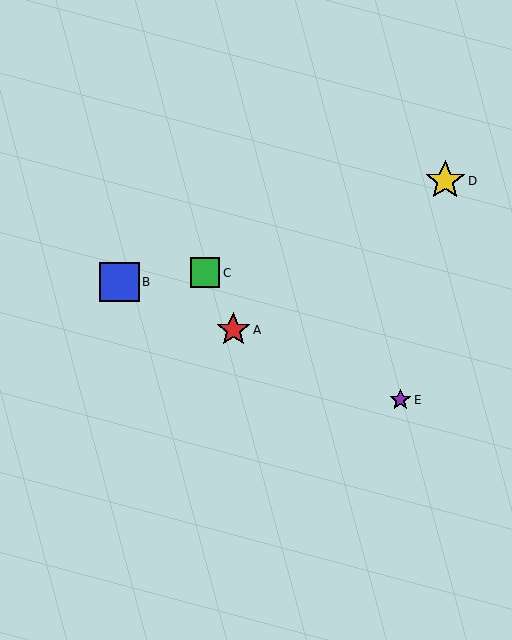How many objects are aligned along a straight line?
3 objects (A, B, E) are aligned along a straight line.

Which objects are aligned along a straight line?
Objects A, B, E are aligned along a straight line.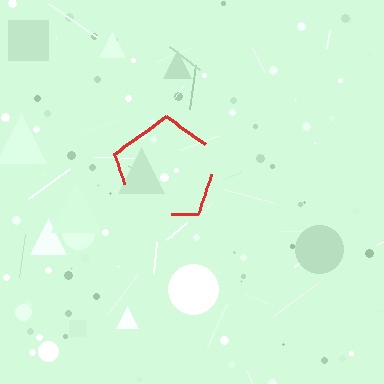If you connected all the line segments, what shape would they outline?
They would outline a pentagon.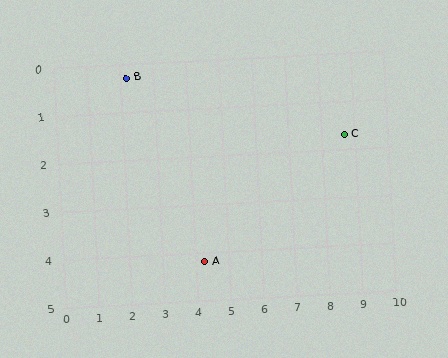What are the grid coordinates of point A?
Point A is at approximately (4.3, 4.2).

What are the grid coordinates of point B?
Point B is at approximately (2.2, 0.3).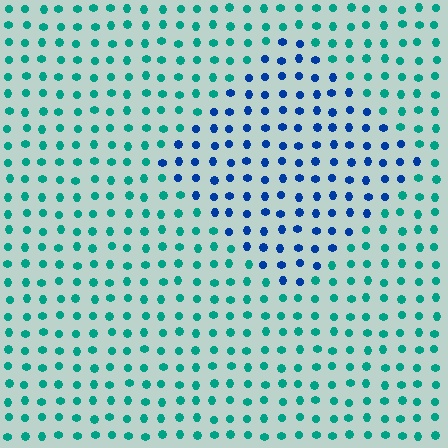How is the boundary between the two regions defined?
The boundary is defined purely by a slight shift in hue (about 49 degrees). Spacing, size, and orientation are identical on both sides.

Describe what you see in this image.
The image is filled with small teal elements in a uniform arrangement. A diamond-shaped region is visible where the elements are tinted to a slightly different hue, forming a subtle color boundary.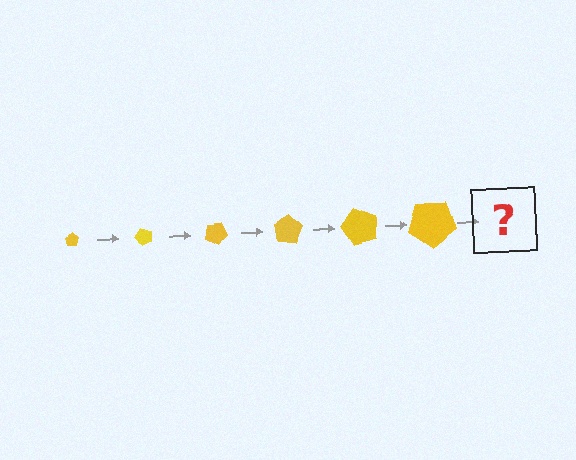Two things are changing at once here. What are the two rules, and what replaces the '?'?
The two rules are that the pentagon grows larger each step and it rotates 50 degrees each step. The '?' should be a pentagon, larger than the previous one and rotated 300 degrees from the start.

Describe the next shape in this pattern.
It should be a pentagon, larger than the previous one and rotated 300 degrees from the start.